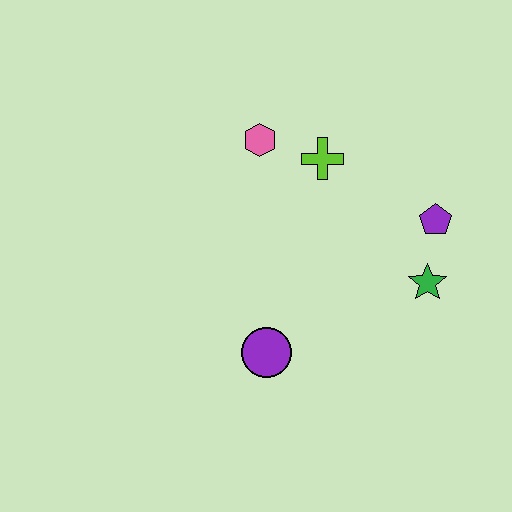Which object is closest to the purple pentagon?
The green star is closest to the purple pentagon.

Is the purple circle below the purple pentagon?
Yes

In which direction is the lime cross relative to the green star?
The lime cross is above the green star.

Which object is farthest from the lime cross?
The purple circle is farthest from the lime cross.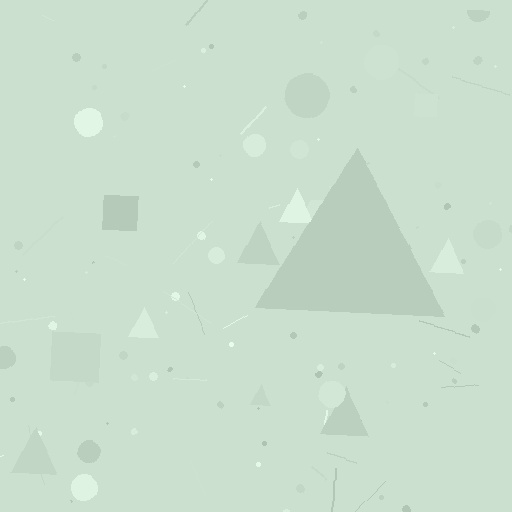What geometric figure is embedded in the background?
A triangle is embedded in the background.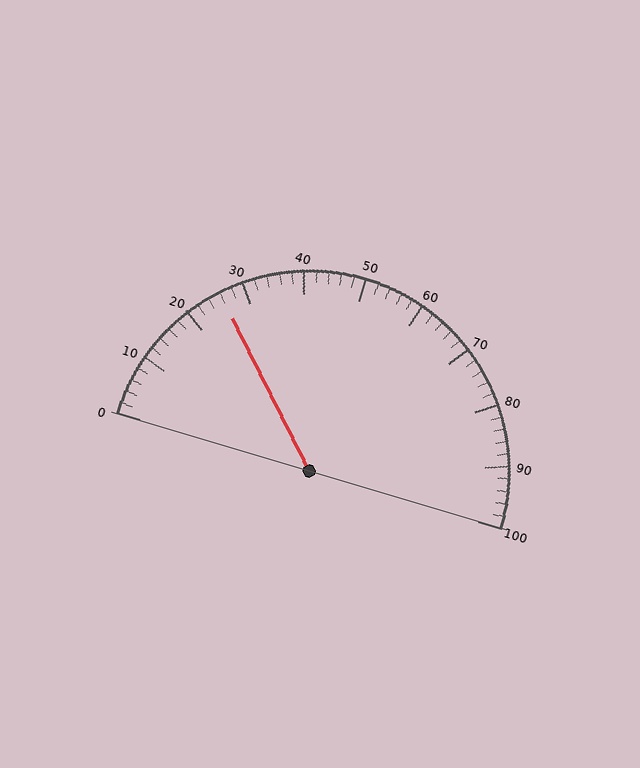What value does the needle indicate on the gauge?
The needle indicates approximately 26.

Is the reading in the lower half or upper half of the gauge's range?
The reading is in the lower half of the range (0 to 100).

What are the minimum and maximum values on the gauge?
The gauge ranges from 0 to 100.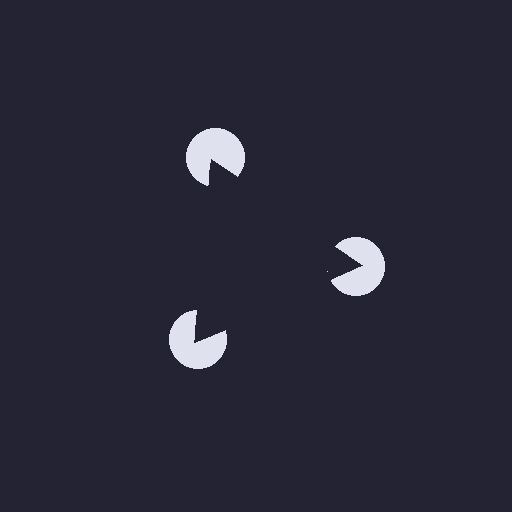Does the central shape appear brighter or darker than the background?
It typically appears slightly darker than the background, even though no actual brightness change is drawn.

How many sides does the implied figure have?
3 sides.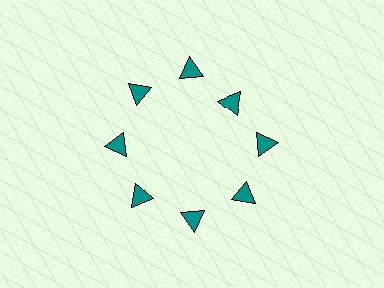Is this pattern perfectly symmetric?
No. The 8 teal triangles are arranged in a ring, but one element near the 2 o'clock position is pulled inward toward the center, breaking the 8-fold rotational symmetry.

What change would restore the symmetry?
The symmetry would be restored by moving it outward, back onto the ring so that all 8 triangles sit at equal angles and equal distance from the center.